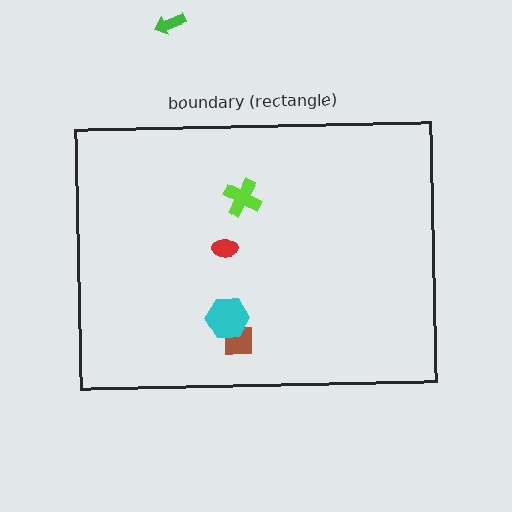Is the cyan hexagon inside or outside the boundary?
Inside.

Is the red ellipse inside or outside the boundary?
Inside.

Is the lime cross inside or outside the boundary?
Inside.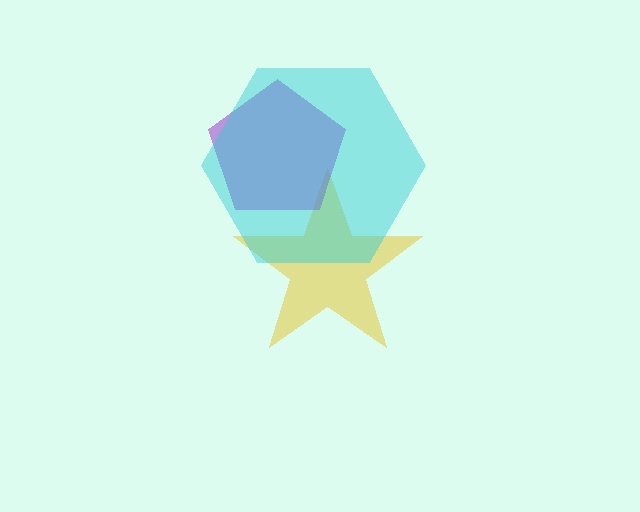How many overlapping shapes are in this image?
There are 3 overlapping shapes in the image.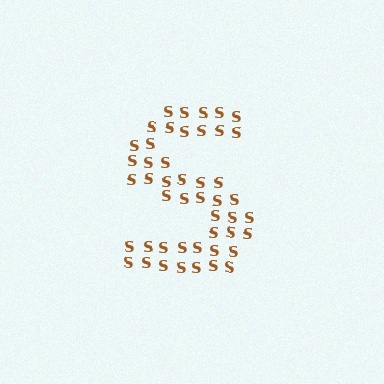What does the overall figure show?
The overall figure shows the letter S.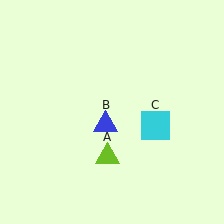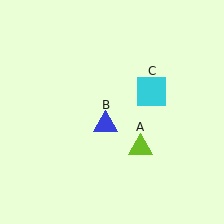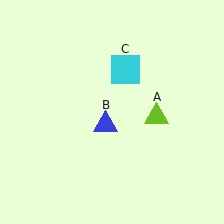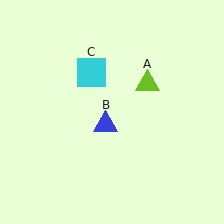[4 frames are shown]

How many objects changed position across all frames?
2 objects changed position: lime triangle (object A), cyan square (object C).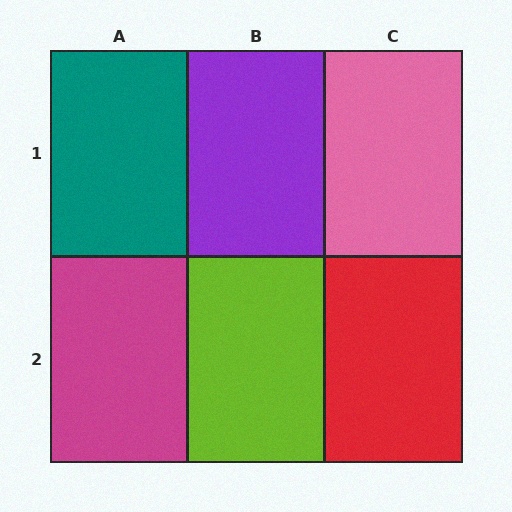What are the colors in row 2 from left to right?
Magenta, lime, red.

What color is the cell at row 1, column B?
Purple.